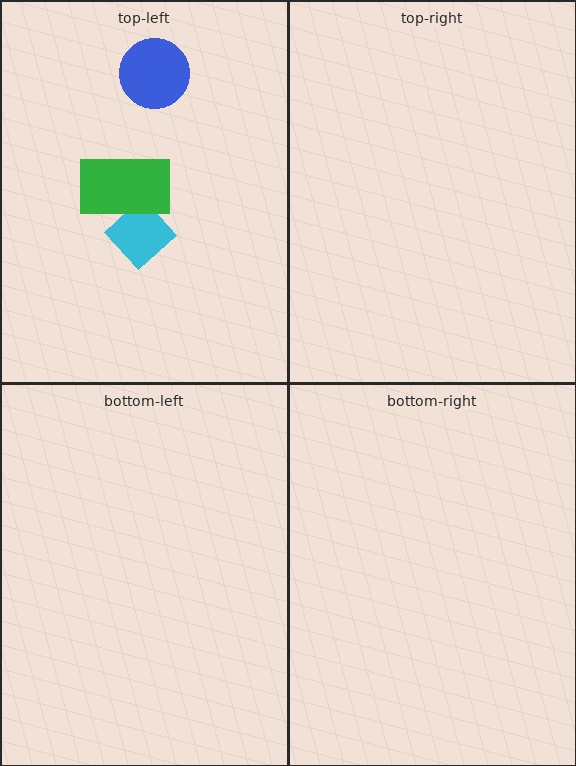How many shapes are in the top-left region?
3.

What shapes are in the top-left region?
The blue circle, the cyan diamond, the green rectangle.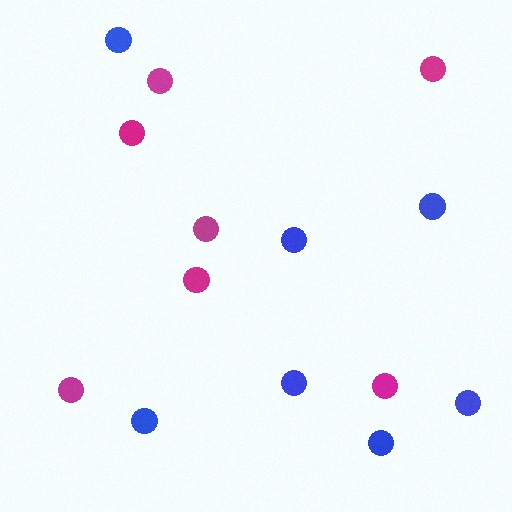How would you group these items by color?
There are 2 groups: one group of magenta circles (7) and one group of blue circles (7).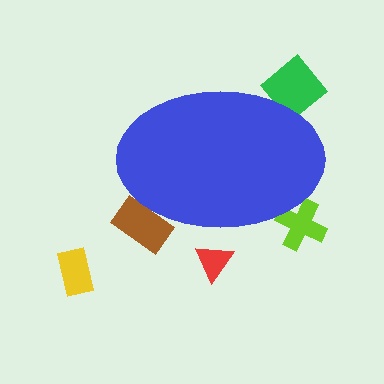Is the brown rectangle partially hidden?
Yes, the brown rectangle is partially hidden behind the blue ellipse.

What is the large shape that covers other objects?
A blue ellipse.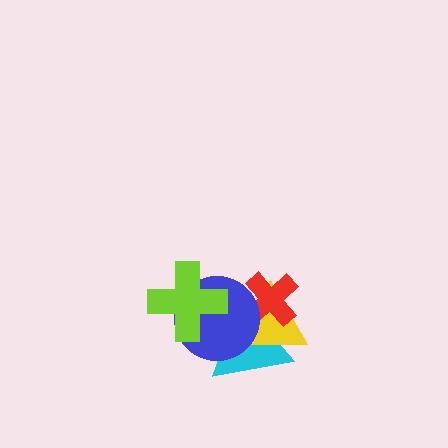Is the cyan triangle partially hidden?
Yes, it is partially covered by another shape.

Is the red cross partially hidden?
Yes, it is partially covered by another shape.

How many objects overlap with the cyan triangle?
4 objects overlap with the cyan triangle.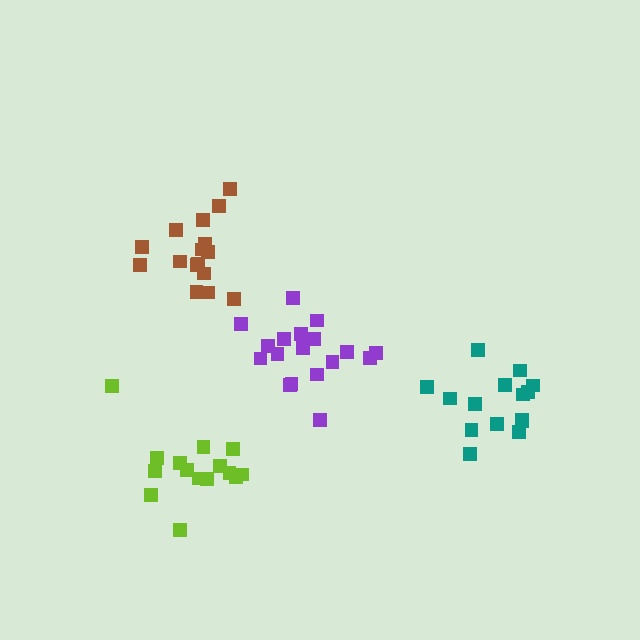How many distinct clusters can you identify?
There are 4 distinct clusters.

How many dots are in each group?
Group 1: 18 dots, Group 2: 16 dots, Group 3: 15 dots, Group 4: 15 dots (64 total).